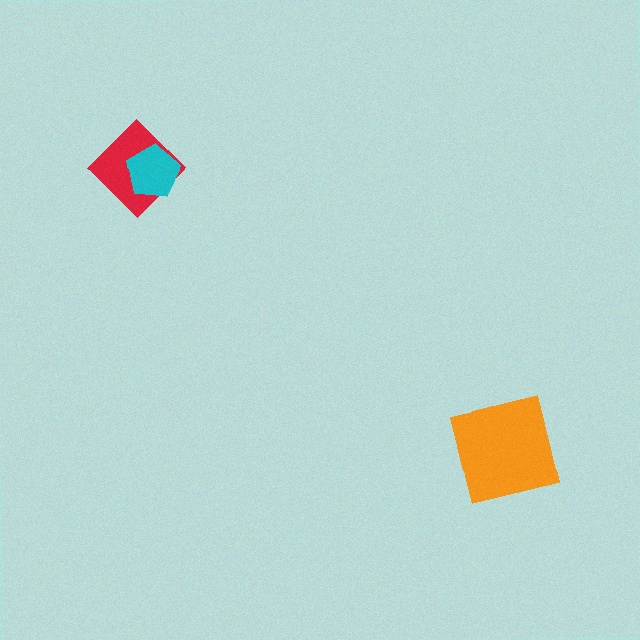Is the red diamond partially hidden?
Yes, it is partially covered by another shape.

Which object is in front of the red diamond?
The cyan pentagon is in front of the red diamond.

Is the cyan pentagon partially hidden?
No, no other shape covers it.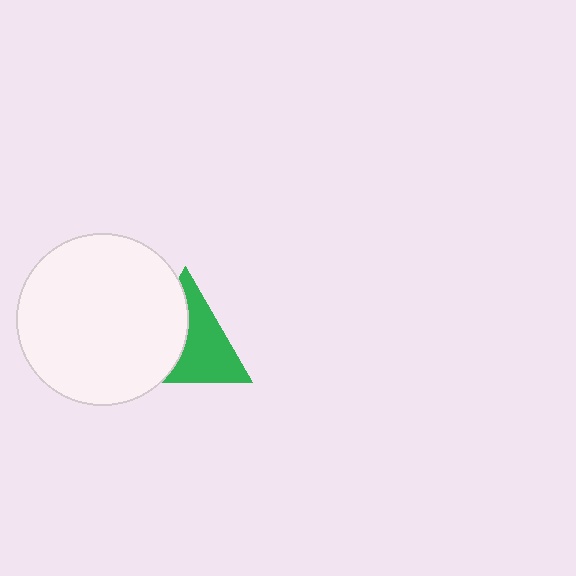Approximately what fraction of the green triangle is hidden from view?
Roughly 45% of the green triangle is hidden behind the white circle.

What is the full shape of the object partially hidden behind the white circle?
The partially hidden object is a green triangle.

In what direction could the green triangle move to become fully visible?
The green triangle could move right. That would shift it out from behind the white circle entirely.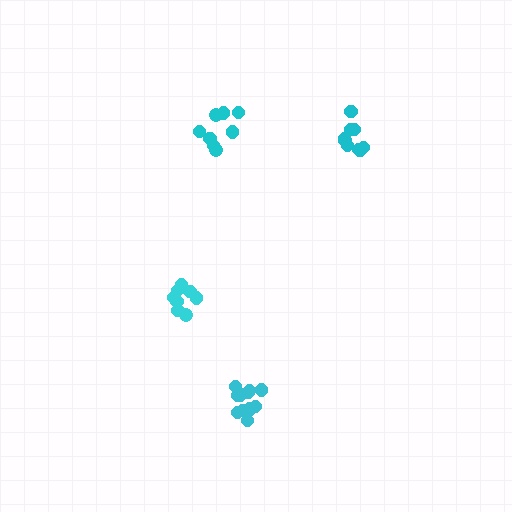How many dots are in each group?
Group 1: 9 dots, Group 2: 8 dots, Group 3: 12 dots, Group 4: 8 dots (37 total).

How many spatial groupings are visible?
There are 4 spatial groupings.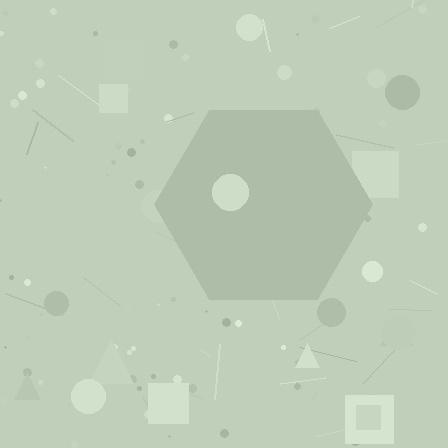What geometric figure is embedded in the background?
A hexagon is embedded in the background.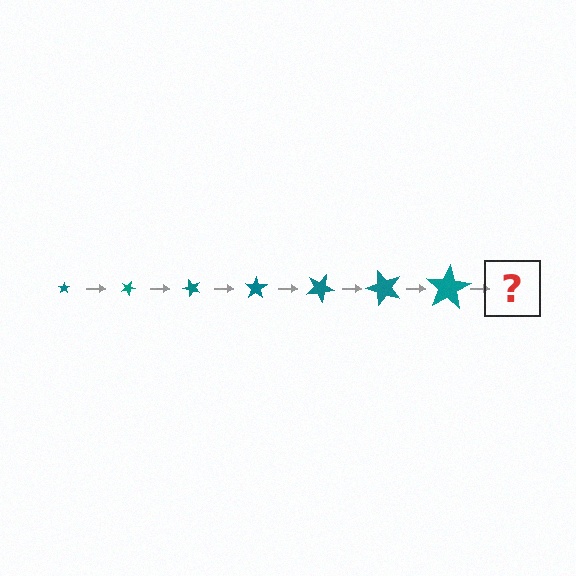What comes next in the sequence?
The next element should be a star, larger than the previous one and rotated 175 degrees from the start.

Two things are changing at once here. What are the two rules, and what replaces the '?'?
The two rules are that the star grows larger each step and it rotates 25 degrees each step. The '?' should be a star, larger than the previous one and rotated 175 degrees from the start.